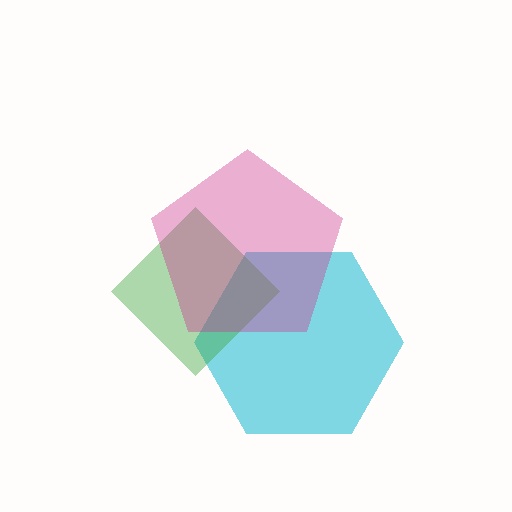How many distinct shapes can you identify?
There are 3 distinct shapes: a cyan hexagon, a green diamond, a magenta pentagon.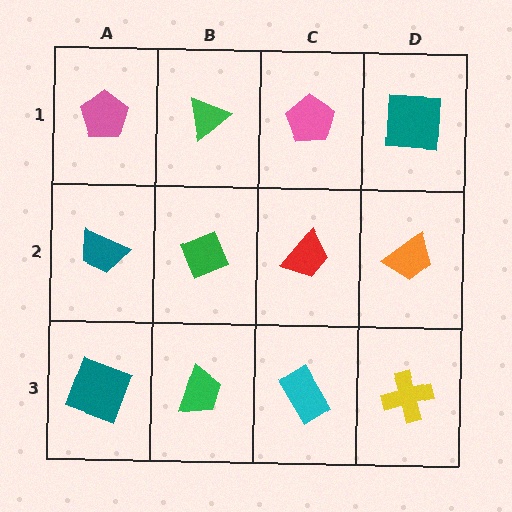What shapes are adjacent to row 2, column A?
A pink pentagon (row 1, column A), a teal square (row 3, column A), a green diamond (row 2, column B).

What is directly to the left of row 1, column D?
A pink pentagon.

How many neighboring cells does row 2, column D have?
3.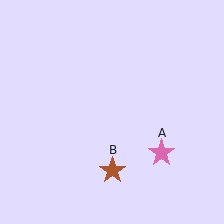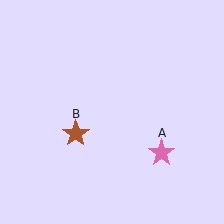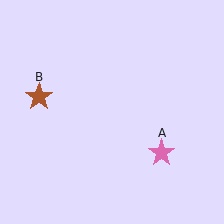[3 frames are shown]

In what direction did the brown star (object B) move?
The brown star (object B) moved up and to the left.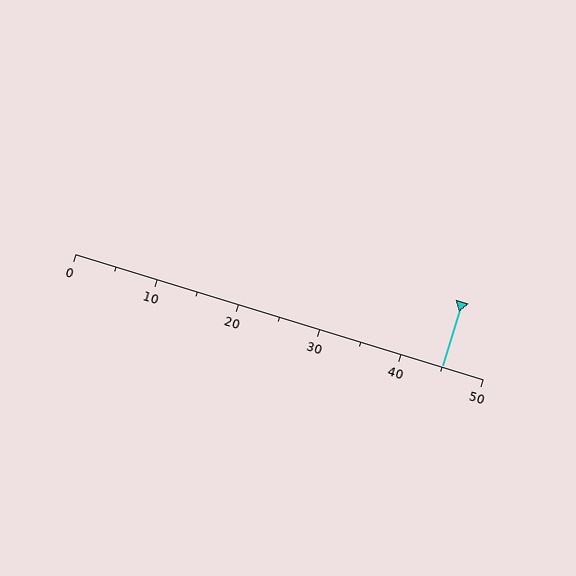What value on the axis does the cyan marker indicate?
The marker indicates approximately 45.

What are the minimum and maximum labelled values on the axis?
The axis runs from 0 to 50.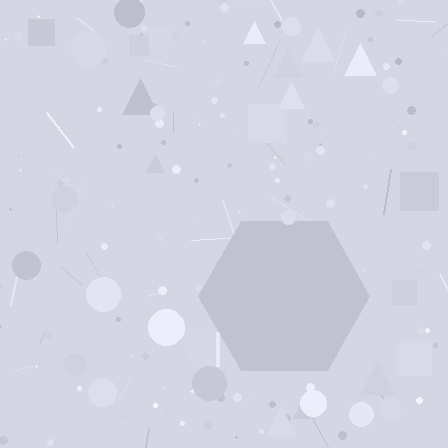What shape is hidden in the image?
A hexagon is hidden in the image.